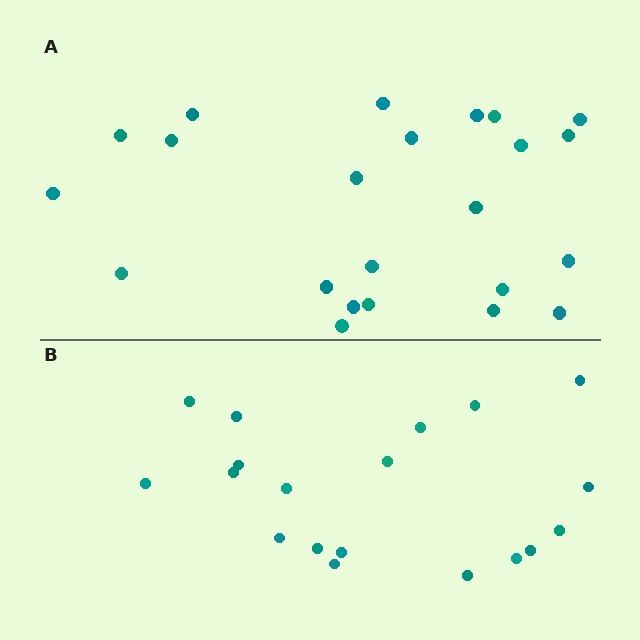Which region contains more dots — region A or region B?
Region A (the top region) has more dots.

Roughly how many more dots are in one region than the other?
Region A has about 4 more dots than region B.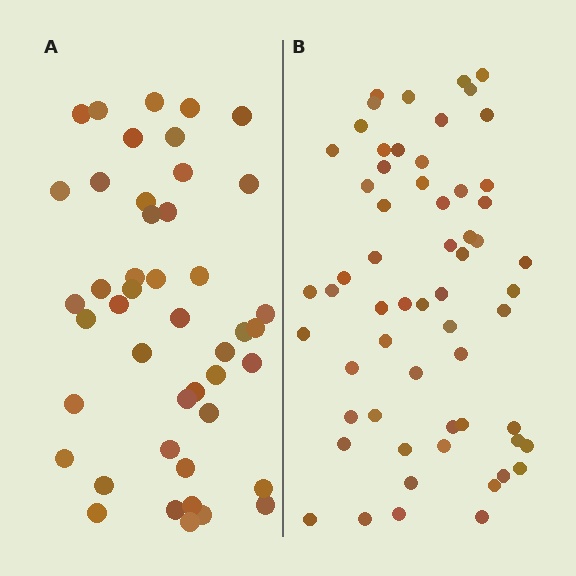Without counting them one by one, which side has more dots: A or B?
Region B (the right region) has more dots.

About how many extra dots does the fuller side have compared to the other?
Region B has approximately 15 more dots than region A.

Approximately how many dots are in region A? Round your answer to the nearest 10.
About 40 dots. (The exact count is 45, which rounds to 40.)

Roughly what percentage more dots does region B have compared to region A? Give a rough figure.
About 35% more.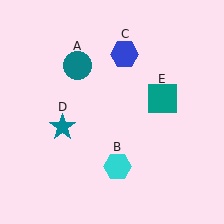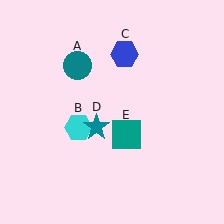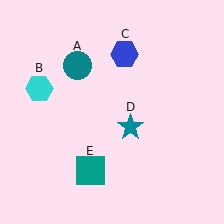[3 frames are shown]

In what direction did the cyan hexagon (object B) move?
The cyan hexagon (object B) moved up and to the left.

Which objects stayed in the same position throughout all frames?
Teal circle (object A) and blue hexagon (object C) remained stationary.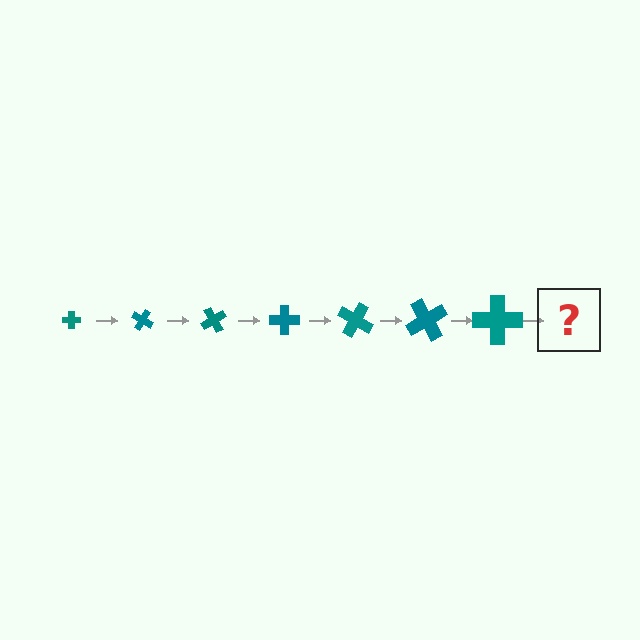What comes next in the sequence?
The next element should be a cross, larger than the previous one and rotated 210 degrees from the start.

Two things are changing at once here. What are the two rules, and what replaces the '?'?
The two rules are that the cross grows larger each step and it rotates 30 degrees each step. The '?' should be a cross, larger than the previous one and rotated 210 degrees from the start.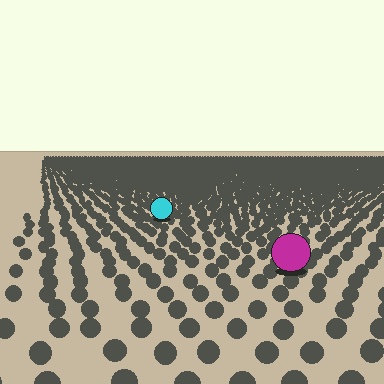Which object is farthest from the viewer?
The cyan circle is farthest from the viewer. It appears smaller and the ground texture around it is denser.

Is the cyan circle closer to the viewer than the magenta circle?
No. The magenta circle is closer — you can tell from the texture gradient: the ground texture is coarser near it.